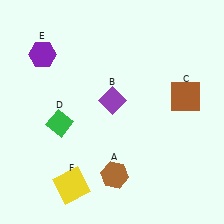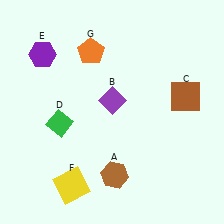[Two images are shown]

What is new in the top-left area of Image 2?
An orange pentagon (G) was added in the top-left area of Image 2.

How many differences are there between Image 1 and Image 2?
There is 1 difference between the two images.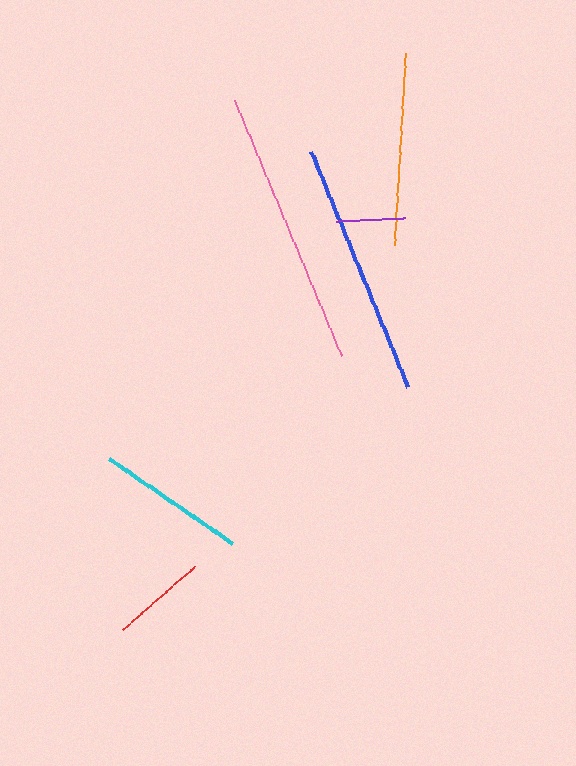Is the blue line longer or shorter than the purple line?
The blue line is longer than the purple line.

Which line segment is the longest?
The pink line is the longest at approximately 277 pixels.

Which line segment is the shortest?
The purple line is the shortest at approximately 69 pixels.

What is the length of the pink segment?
The pink segment is approximately 277 pixels long.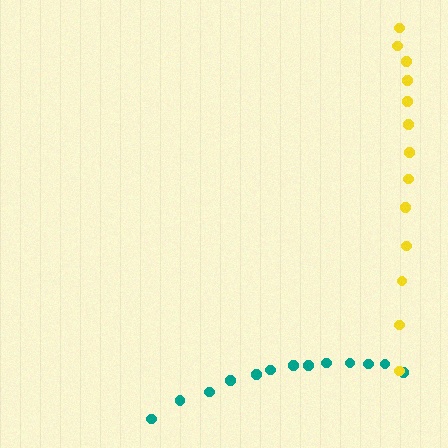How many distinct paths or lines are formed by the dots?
There are 2 distinct paths.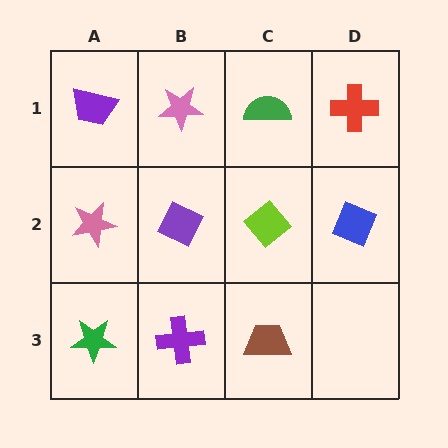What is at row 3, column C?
A brown trapezoid.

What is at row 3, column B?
A purple cross.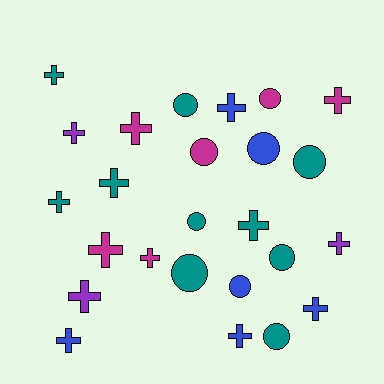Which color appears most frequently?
Teal, with 10 objects.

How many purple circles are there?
There are no purple circles.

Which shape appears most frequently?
Cross, with 15 objects.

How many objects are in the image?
There are 25 objects.